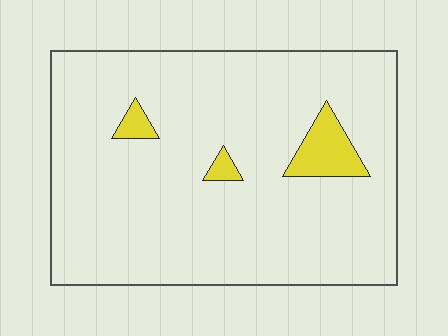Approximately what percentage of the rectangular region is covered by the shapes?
Approximately 5%.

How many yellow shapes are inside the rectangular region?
3.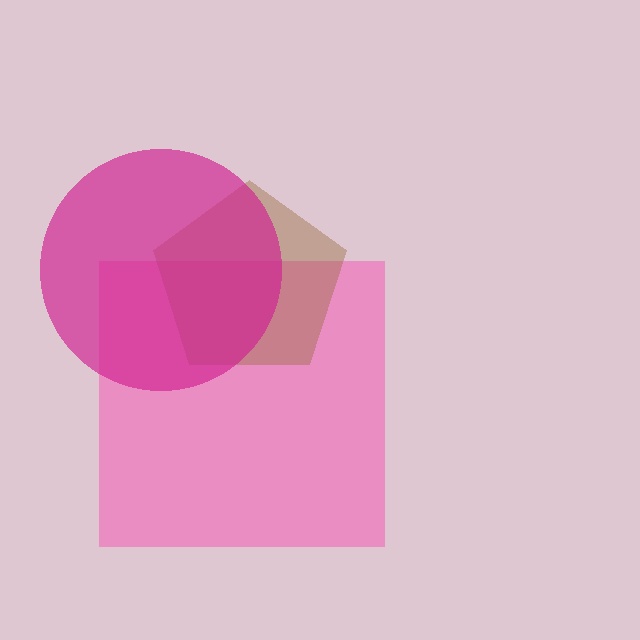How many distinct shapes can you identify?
There are 3 distinct shapes: a pink square, a brown pentagon, a magenta circle.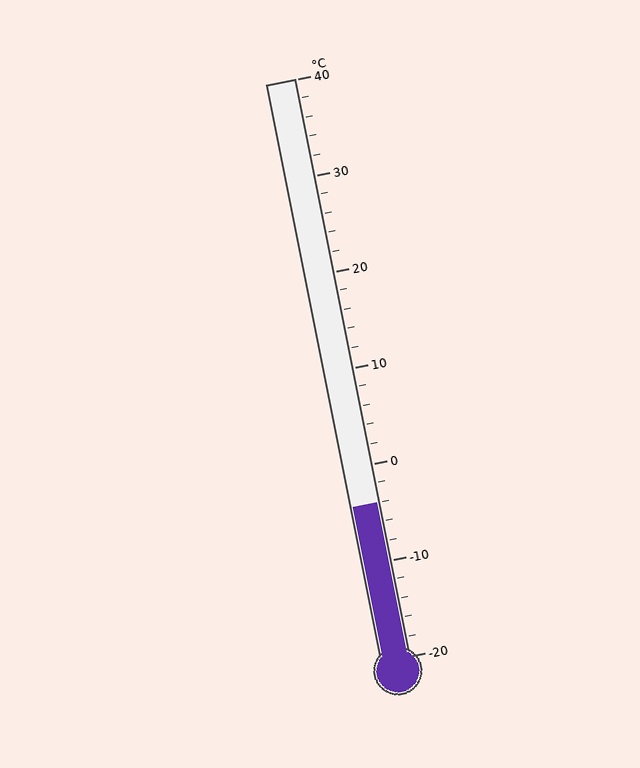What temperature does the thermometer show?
The thermometer shows approximately -4°C.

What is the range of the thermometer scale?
The thermometer scale ranges from -20°C to 40°C.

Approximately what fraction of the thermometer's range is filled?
The thermometer is filled to approximately 25% of its range.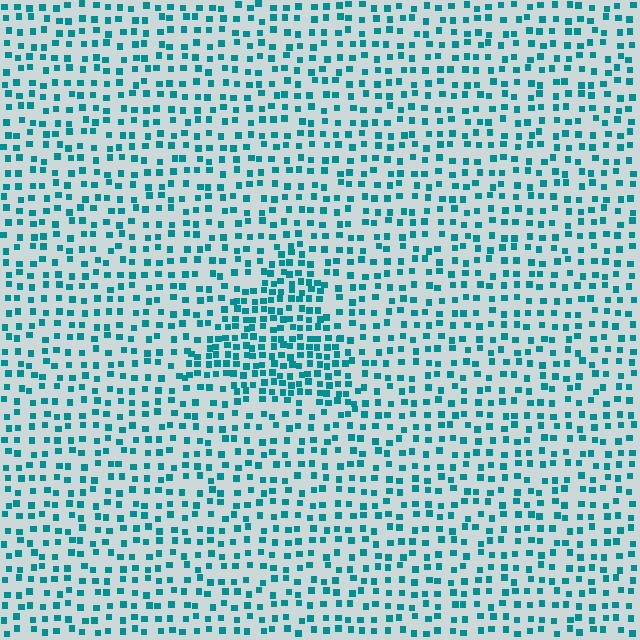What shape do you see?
I see a triangle.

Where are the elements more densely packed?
The elements are more densely packed inside the triangle boundary.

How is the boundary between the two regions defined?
The boundary is defined by a change in element density (approximately 1.9x ratio). All elements are the same color, size, and shape.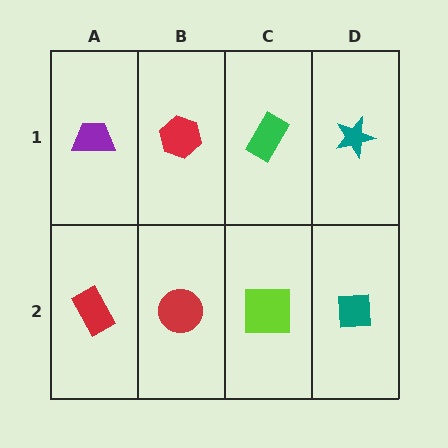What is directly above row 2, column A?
A purple trapezoid.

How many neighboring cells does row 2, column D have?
2.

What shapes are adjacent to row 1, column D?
A teal square (row 2, column D), a green rectangle (row 1, column C).